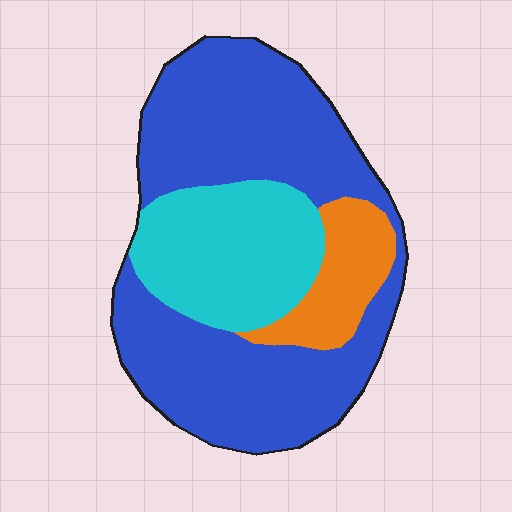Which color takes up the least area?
Orange, at roughly 10%.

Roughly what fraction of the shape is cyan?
Cyan takes up about one quarter (1/4) of the shape.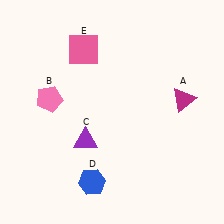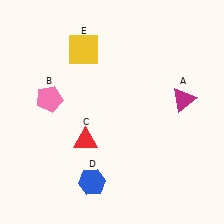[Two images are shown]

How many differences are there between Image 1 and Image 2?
There are 2 differences between the two images.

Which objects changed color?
C changed from purple to red. E changed from pink to yellow.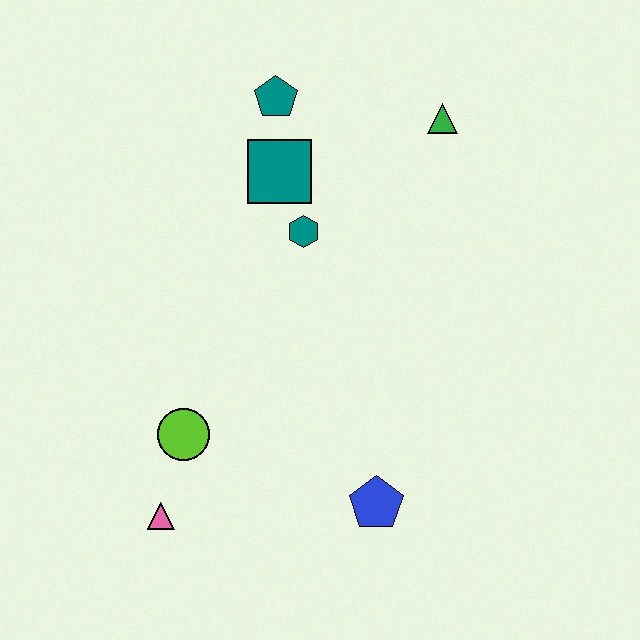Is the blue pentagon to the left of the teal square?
No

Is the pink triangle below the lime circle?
Yes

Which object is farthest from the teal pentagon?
The pink triangle is farthest from the teal pentagon.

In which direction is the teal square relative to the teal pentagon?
The teal square is below the teal pentagon.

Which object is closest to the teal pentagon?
The teal square is closest to the teal pentagon.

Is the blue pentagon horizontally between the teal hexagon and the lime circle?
No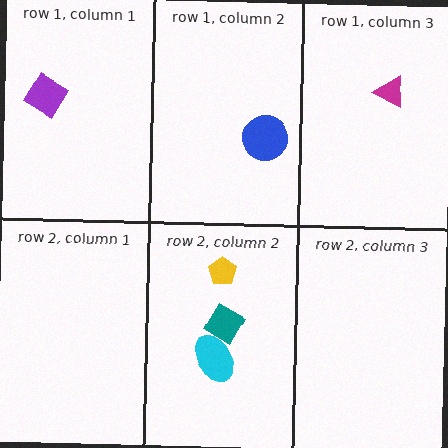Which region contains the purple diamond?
The row 1, column 1 region.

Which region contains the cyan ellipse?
The row 2, column 2 region.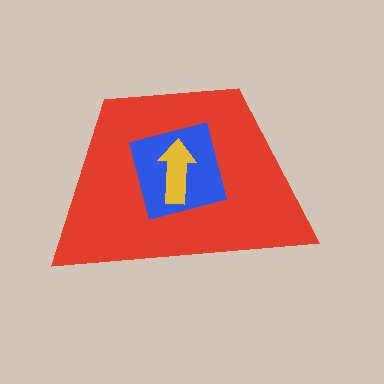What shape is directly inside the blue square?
The yellow arrow.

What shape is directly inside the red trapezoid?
The blue square.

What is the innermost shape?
The yellow arrow.